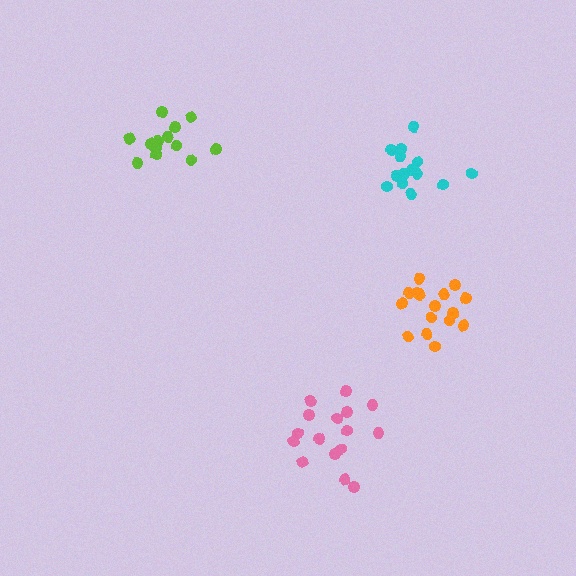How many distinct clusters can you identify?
There are 4 distinct clusters.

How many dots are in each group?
Group 1: 16 dots, Group 2: 13 dots, Group 3: 14 dots, Group 4: 16 dots (59 total).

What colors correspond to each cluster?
The clusters are colored: pink, lime, cyan, orange.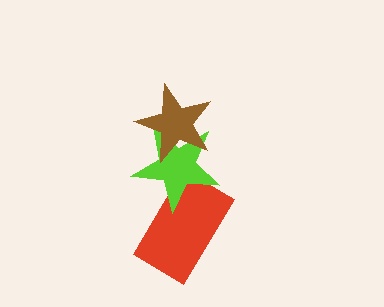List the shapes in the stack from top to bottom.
From top to bottom: the brown star, the lime star, the red rectangle.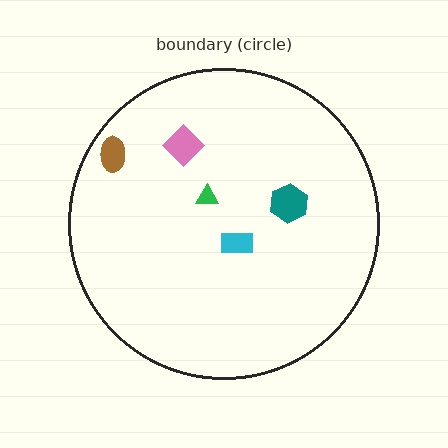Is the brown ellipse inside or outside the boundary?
Inside.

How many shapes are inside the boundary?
5 inside, 0 outside.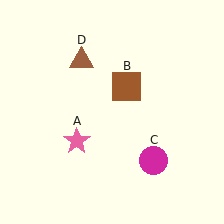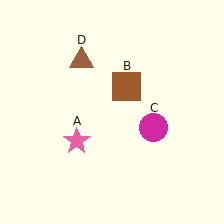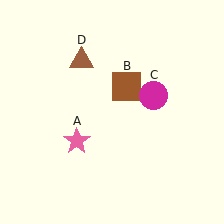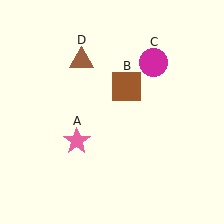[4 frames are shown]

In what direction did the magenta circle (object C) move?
The magenta circle (object C) moved up.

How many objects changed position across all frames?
1 object changed position: magenta circle (object C).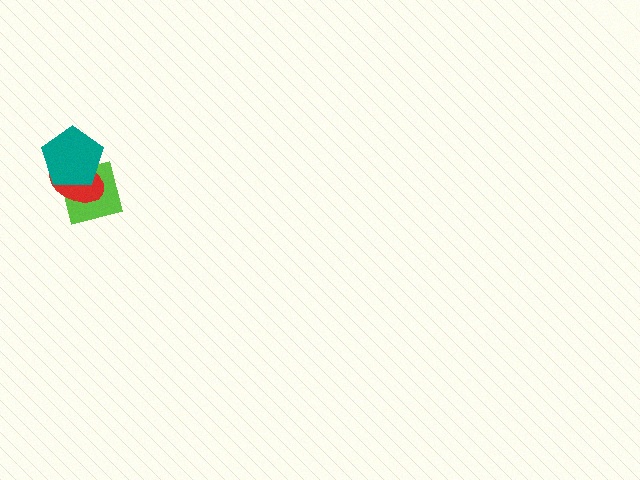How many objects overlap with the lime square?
2 objects overlap with the lime square.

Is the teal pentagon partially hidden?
No, no other shape covers it.